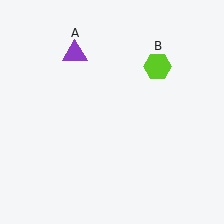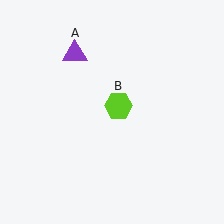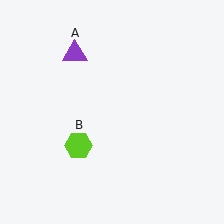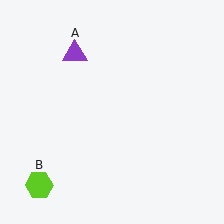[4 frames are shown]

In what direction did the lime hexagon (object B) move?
The lime hexagon (object B) moved down and to the left.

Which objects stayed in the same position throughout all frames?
Purple triangle (object A) remained stationary.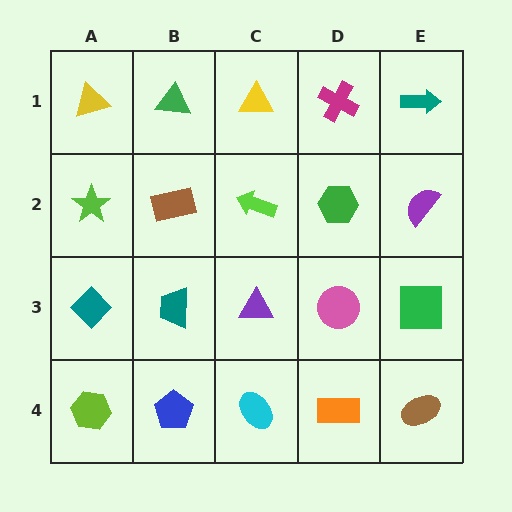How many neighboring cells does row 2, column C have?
4.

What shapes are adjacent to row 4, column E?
A green square (row 3, column E), an orange rectangle (row 4, column D).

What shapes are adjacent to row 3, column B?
A brown rectangle (row 2, column B), a blue pentagon (row 4, column B), a teal diamond (row 3, column A), a purple triangle (row 3, column C).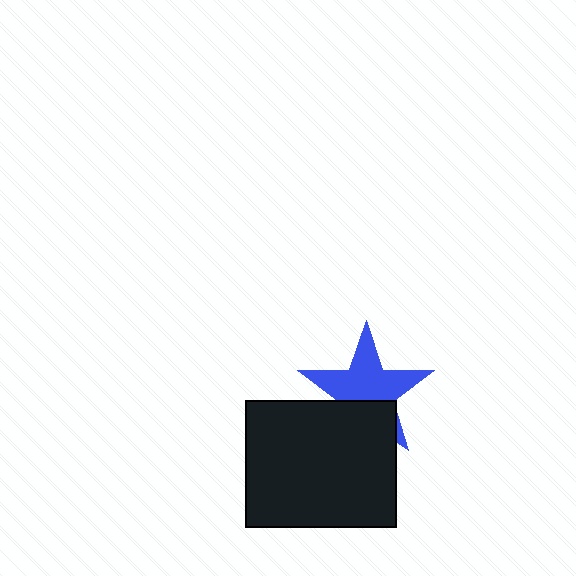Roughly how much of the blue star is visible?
About half of it is visible (roughly 65%).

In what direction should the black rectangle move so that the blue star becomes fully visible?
The black rectangle should move down. That is the shortest direction to clear the overlap and leave the blue star fully visible.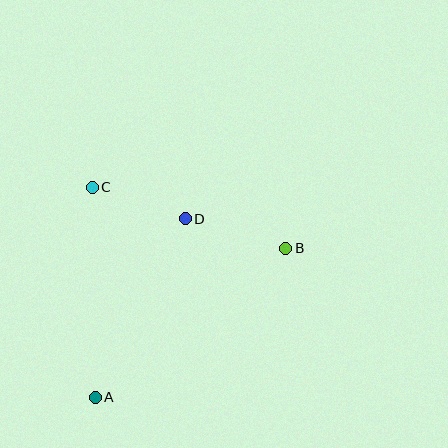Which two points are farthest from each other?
Points A and B are farthest from each other.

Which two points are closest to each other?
Points C and D are closest to each other.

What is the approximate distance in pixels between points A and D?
The distance between A and D is approximately 200 pixels.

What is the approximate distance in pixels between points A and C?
The distance between A and C is approximately 210 pixels.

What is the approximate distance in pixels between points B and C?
The distance between B and C is approximately 203 pixels.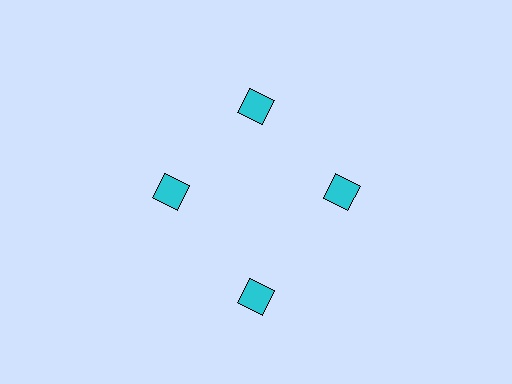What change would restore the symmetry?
The symmetry would be restored by moving it inward, back onto the ring so that all 4 squares sit at equal angles and equal distance from the center.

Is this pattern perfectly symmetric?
No. The 4 cyan squares are arranged in a ring, but one element near the 6 o'clock position is pushed outward from the center, breaking the 4-fold rotational symmetry.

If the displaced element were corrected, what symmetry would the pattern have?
It would have 4-fold rotational symmetry — the pattern would map onto itself every 90 degrees.